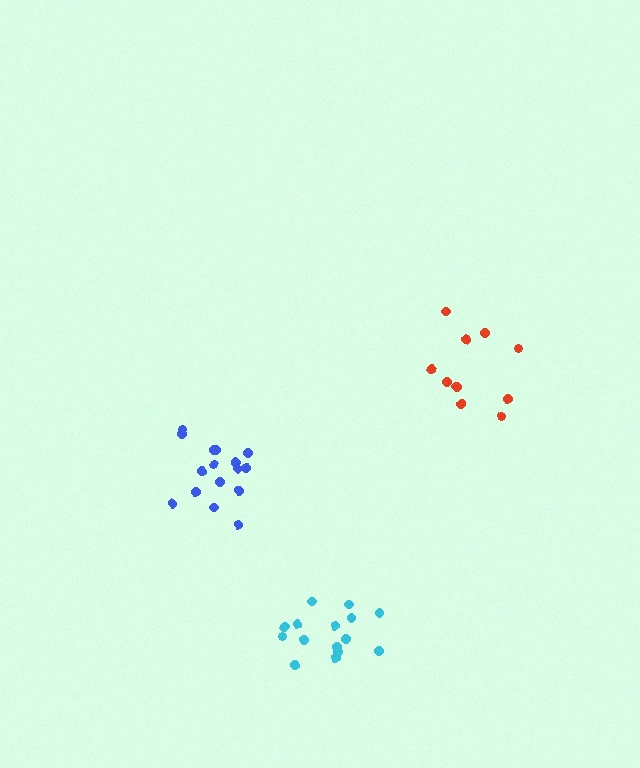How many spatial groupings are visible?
There are 3 spatial groupings.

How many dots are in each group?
Group 1: 11 dots, Group 2: 15 dots, Group 3: 16 dots (42 total).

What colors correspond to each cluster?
The clusters are colored: red, cyan, blue.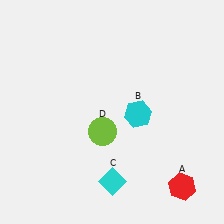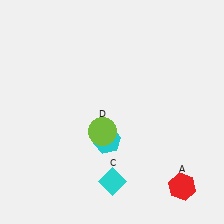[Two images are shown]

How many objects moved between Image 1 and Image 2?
1 object moved between the two images.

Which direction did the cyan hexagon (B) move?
The cyan hexagon (B) moved left.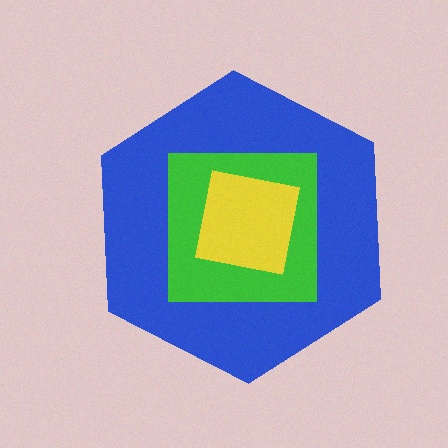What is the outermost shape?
The blue hexagon.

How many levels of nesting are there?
3.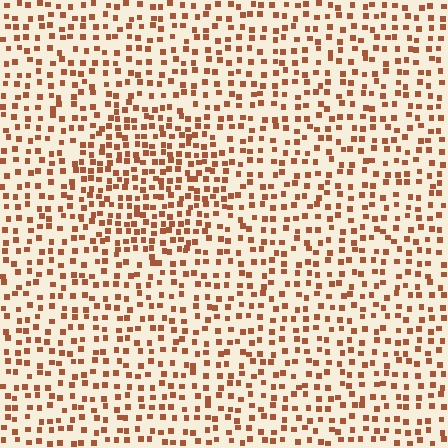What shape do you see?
I see a circle.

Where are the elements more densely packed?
The elements are more densely packed inside the circle boundary.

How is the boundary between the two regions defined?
The boundary is defined by a change in element density (approximately 1.6x ratio). All elements are the same color, size, and shape.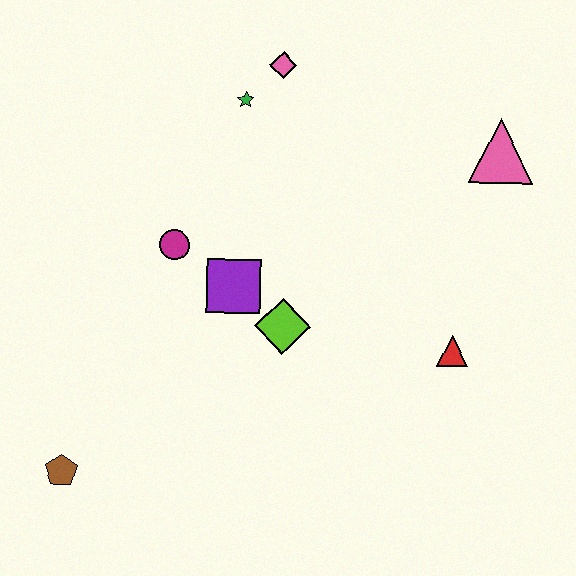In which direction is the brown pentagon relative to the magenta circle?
The brown pentagon is below the magenta circle.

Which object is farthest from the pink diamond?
The brown pentagon is farthest from the pink diamond.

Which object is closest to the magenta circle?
The purple square is closest to the magenta circle.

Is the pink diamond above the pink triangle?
Yes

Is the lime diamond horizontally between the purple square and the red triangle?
Yes